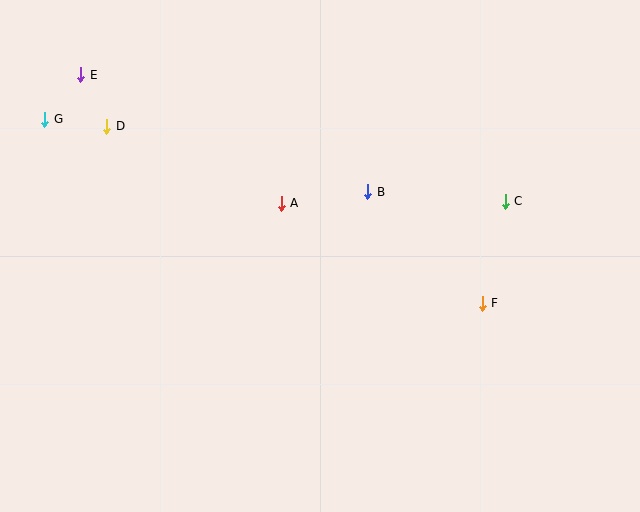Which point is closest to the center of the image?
Point A at (281, 203) is closest to the center.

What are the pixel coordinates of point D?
Point D is at (107, 126).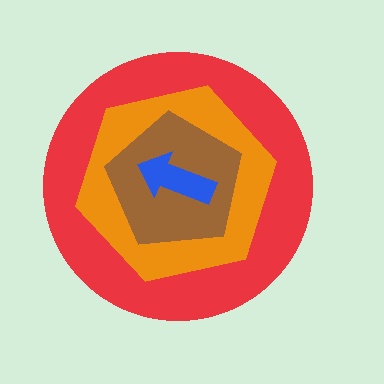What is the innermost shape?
The blue arrow.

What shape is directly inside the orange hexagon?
The brown pentagon.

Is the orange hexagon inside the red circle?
Yes.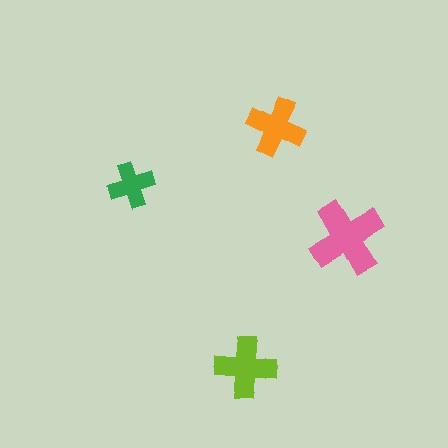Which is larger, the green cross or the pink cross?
The pink one.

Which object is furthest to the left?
The green cross is leftmost.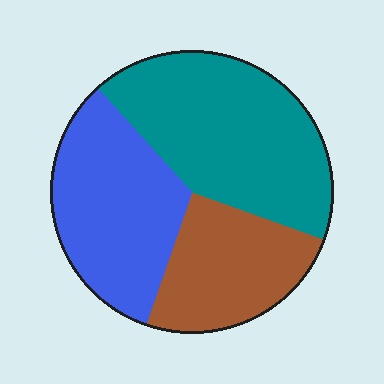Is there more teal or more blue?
Teal.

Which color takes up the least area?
Brown, at roughly 25%.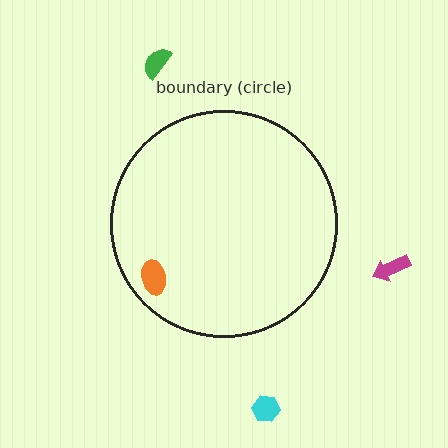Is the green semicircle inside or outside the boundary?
Outside.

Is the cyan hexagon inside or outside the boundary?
Outside.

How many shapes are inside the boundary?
1 inside, 3 outside.